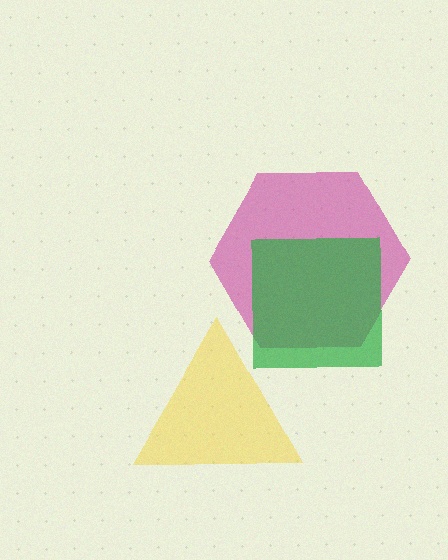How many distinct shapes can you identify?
There are 3 distinct shapes: a yellow triangle, a magenta hexagon, a green square.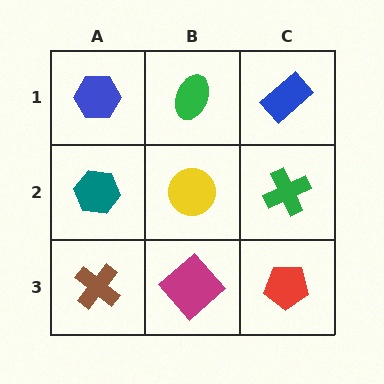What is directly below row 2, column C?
A red pentagon.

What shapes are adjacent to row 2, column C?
A blue rectangle (row 1, column C), a red pentagon (row 3, column C), a yellow circle (row 2, column B).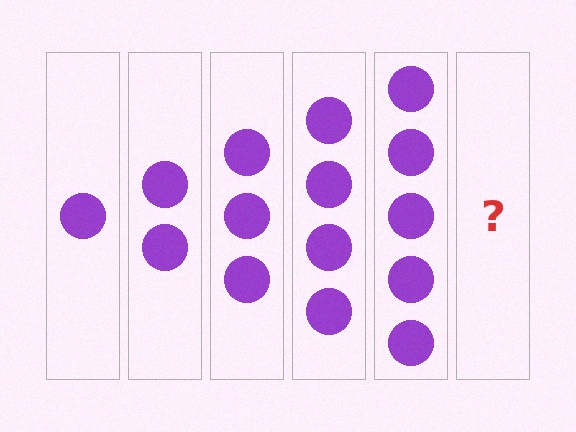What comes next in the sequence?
The next element should be 6 circles.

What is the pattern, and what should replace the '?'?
The pattern is that each step adds one more circle. The '?' should be 6 circles.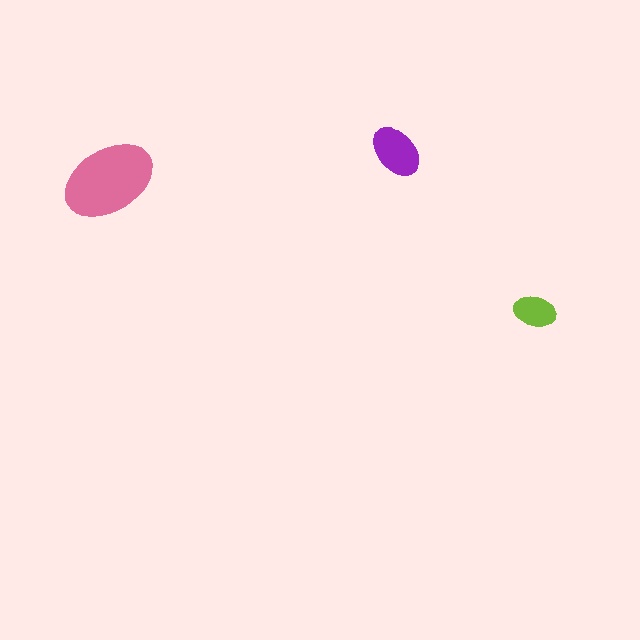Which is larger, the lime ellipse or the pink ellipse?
The pink one.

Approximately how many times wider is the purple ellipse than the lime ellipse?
About 1.5 times wider.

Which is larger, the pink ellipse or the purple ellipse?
The pink one.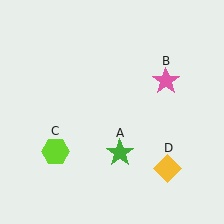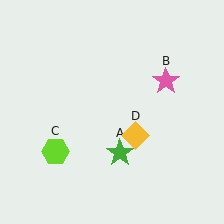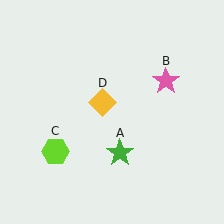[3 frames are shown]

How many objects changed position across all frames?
1 object changed position: yellow diamond (object D).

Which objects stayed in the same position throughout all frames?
Green star (object A) and pink star (object B) and lime hexagon (object C) remained stationary.